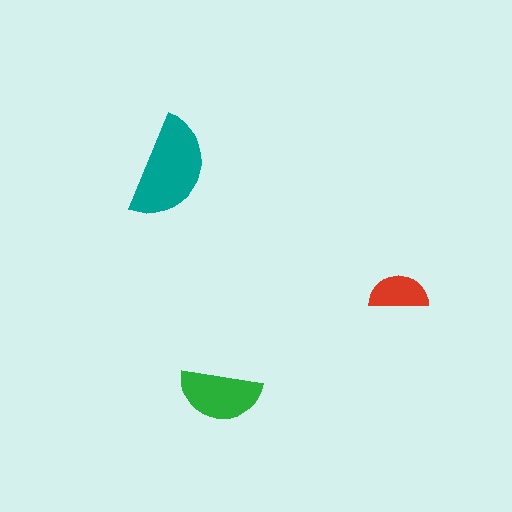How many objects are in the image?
There are 3 objects in the image.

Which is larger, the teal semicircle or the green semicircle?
The teal one.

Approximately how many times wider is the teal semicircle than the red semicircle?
About 1.5 times wider.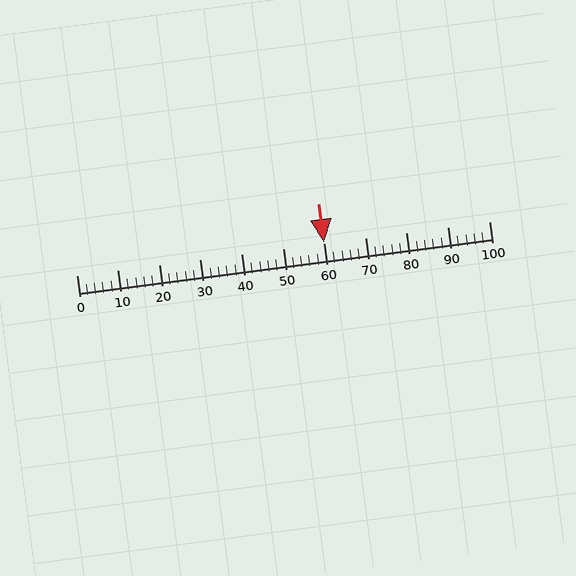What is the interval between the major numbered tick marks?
The major tick marks are spaced 10 units apart.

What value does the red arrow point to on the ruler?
The red arrow points to approximately 60.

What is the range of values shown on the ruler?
The ruler shows values from 0 to 100.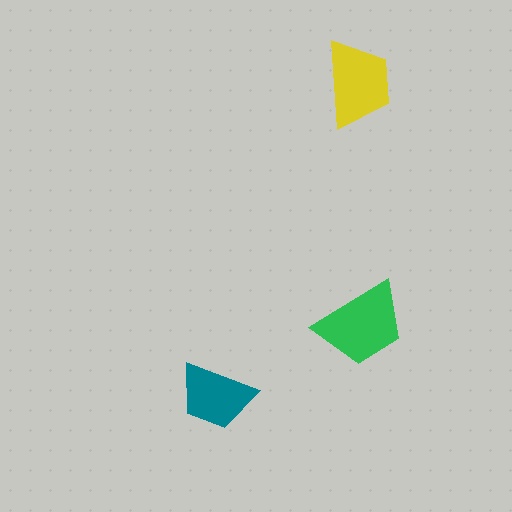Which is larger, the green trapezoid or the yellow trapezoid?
The green one.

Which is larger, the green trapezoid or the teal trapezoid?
The green one.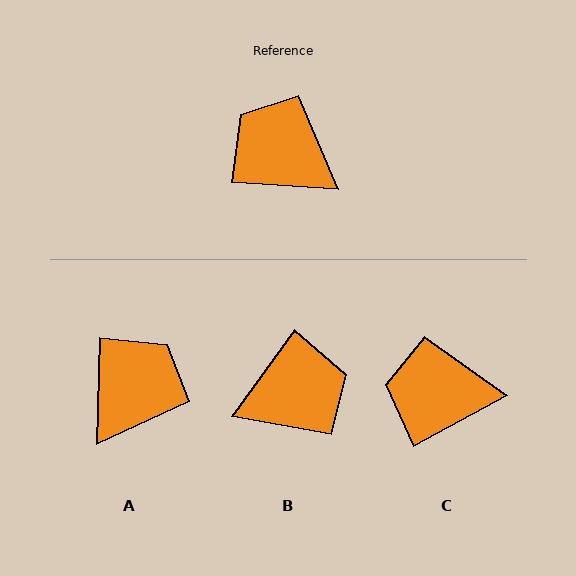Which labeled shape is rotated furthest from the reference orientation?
B, about 123 degrees away.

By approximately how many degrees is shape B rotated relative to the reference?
Approximately 123 degrees clockwise.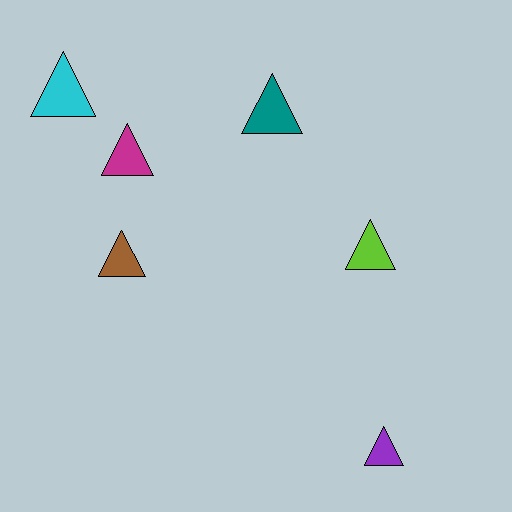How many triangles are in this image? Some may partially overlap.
There are 6 triangles.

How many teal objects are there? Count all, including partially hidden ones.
There is 1 teal object.